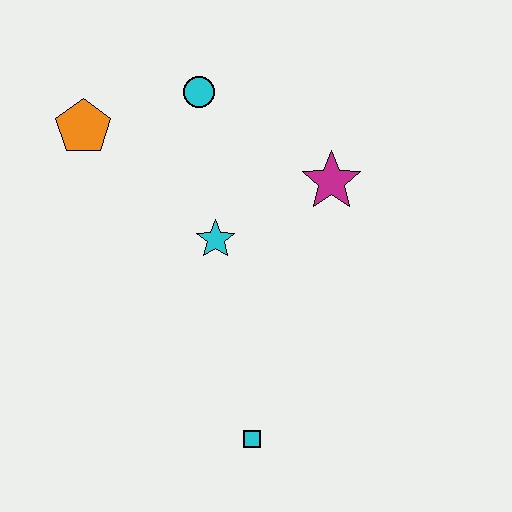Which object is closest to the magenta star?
The cyan star is closest to the magenta star.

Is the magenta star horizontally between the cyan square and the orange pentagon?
No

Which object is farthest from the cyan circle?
The cyan square is farthest from the cyan circle.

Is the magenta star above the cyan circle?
No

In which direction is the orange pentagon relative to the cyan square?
The orange pentagon is above the cyan square.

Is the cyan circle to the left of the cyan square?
Yes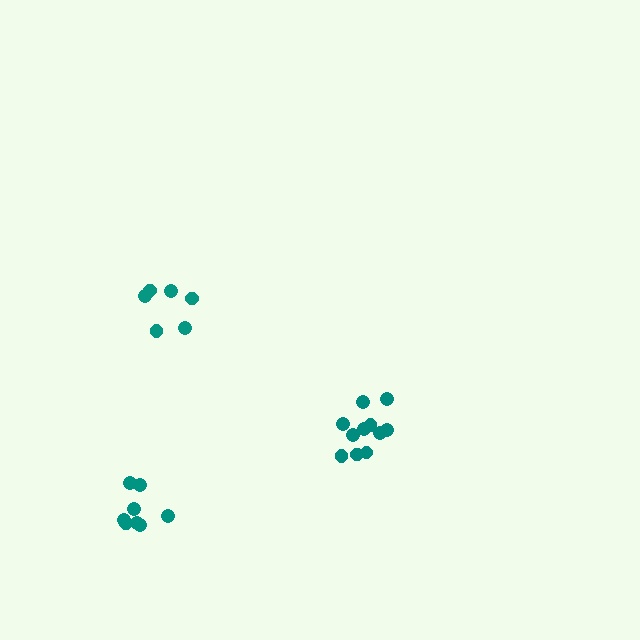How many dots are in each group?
Group 1: 11 dots, Group 2: 6 dots, Group 3: 8 dots (25 total).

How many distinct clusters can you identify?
There are 3 distinct clusters.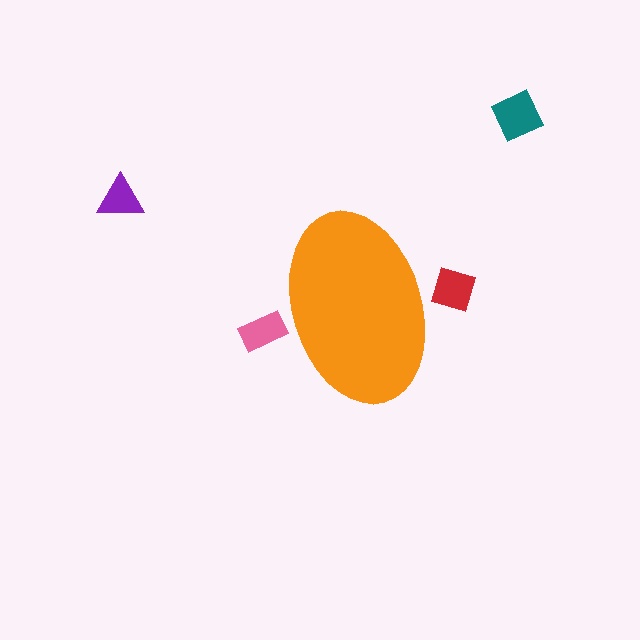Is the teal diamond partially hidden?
No, the teal diamond is fully visible.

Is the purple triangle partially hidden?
No, the purple triangle is fully visible.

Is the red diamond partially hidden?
Yes, the red diamond is partially hidden behind the orange ellipse.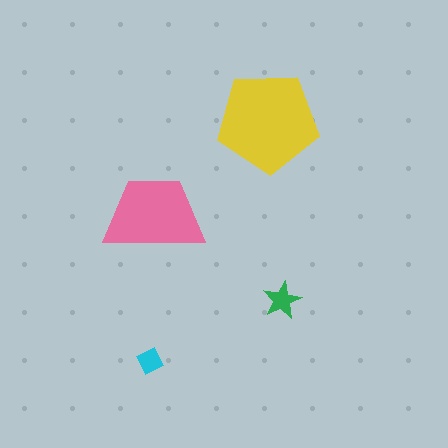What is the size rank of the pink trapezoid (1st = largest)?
2nd.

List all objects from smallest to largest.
The cyan diamond, the green star, the pink trapezoid, the yellow pentagon.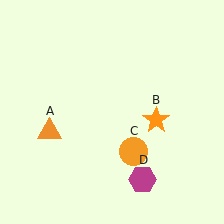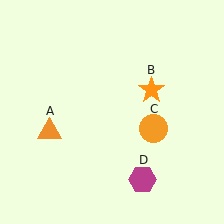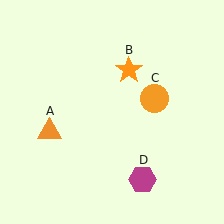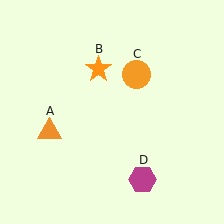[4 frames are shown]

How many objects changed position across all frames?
2 objects changed position: orange star (object B), orange circle (object C).